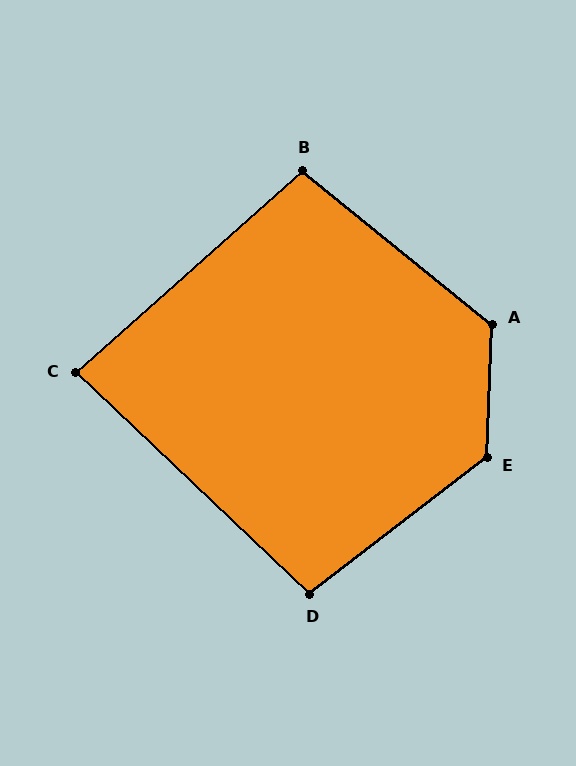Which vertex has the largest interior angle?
E, at approximately 130 degrees.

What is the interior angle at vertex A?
Approximately 127 degrees (obtuse).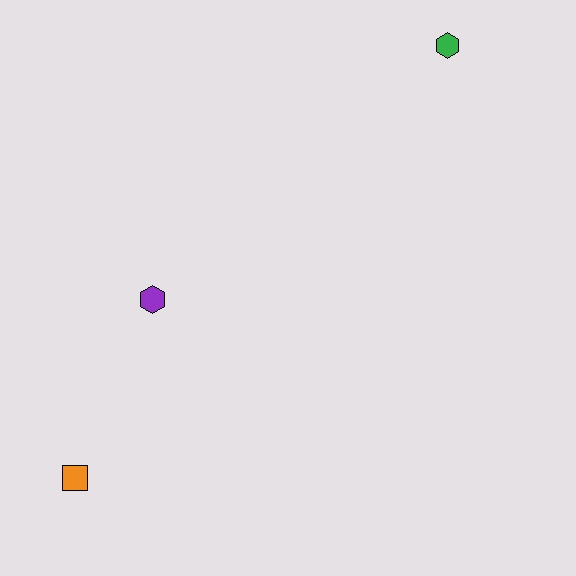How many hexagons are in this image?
There are 2 hexagons.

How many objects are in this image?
There are 3 objects.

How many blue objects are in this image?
There are no blue objects.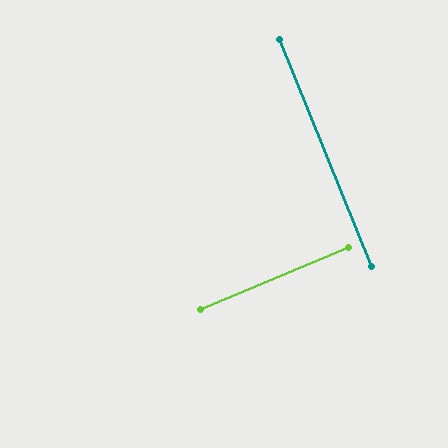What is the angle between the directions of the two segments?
Approximately 89 degrees.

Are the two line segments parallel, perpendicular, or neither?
Perpendicular — they meet at approximately 89°.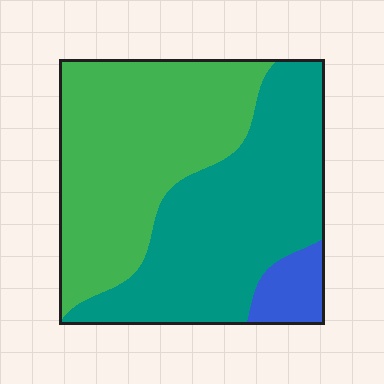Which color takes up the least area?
Blue, at roughly 5%.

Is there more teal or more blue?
Teal.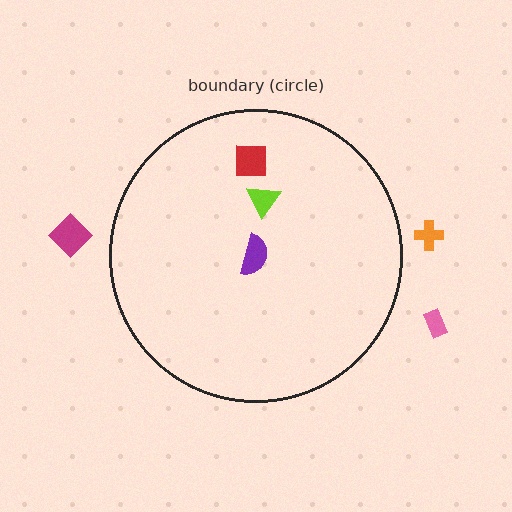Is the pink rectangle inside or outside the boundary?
Outside.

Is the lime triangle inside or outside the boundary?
Inside.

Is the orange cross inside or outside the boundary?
Outside.